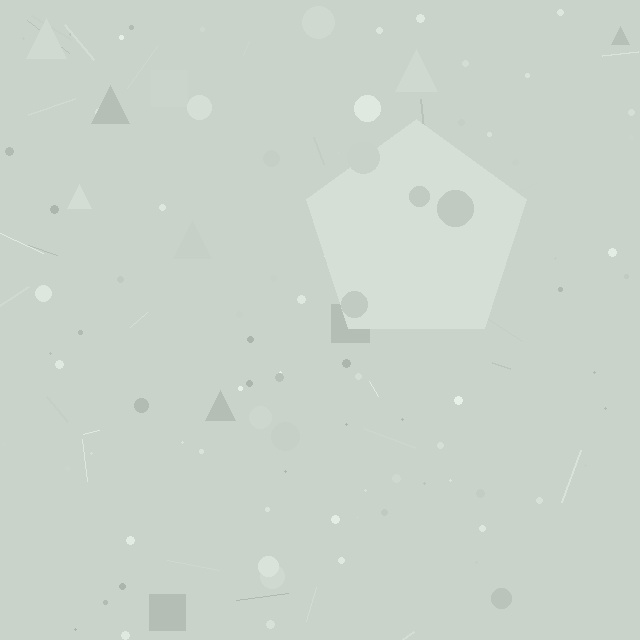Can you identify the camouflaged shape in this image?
The camouflaged shape is a pentagon.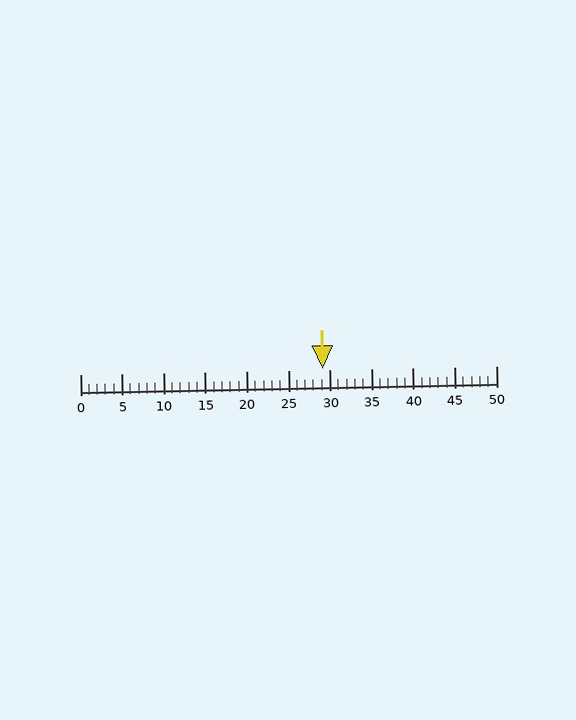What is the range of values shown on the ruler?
The ruler shows values from 0 to 50.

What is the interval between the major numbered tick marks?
The major tick marks are spaced 5 units apart.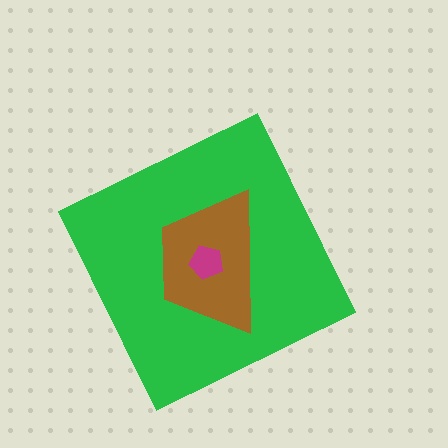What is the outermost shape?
The green diamond.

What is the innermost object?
The magenta pentagon.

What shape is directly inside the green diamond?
The brown trapezoid.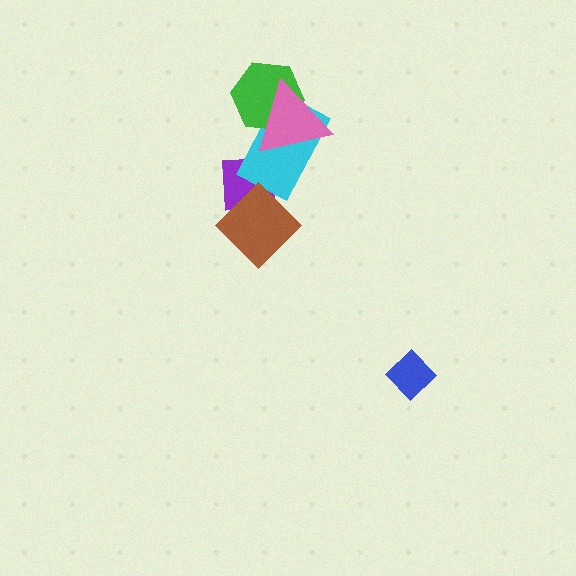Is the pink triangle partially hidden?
No, no other shape covers it.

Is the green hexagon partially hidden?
Yes, it is partially covered by another shape.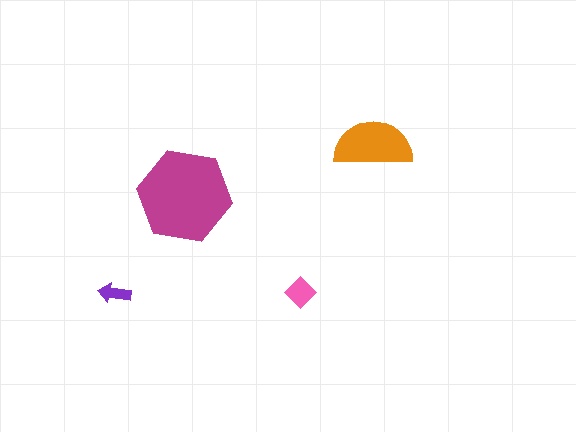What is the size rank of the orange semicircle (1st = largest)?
2nd.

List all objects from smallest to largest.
The purple arrow, the pink diamond, the orange semicircle, the magenta hexagon.